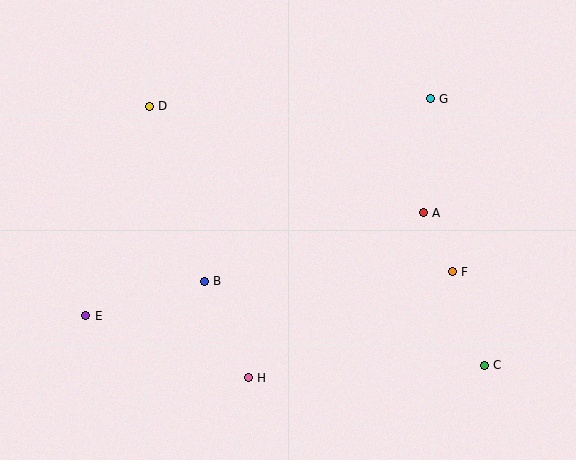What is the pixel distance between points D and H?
The distance between D and H is 289 pixels.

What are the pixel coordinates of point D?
Point D is at (149, 106).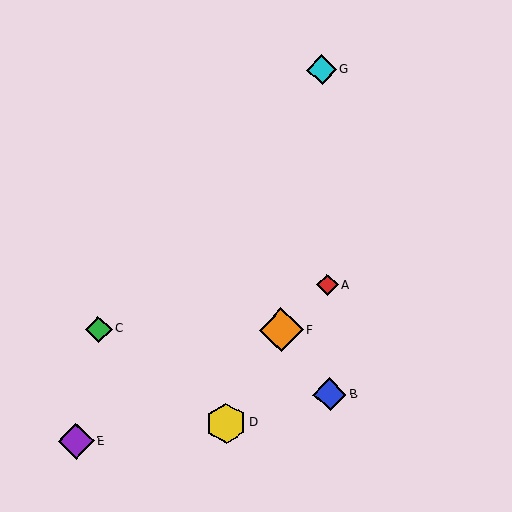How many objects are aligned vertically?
3 objects (A, B, G) are aligned vertically.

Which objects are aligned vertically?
Objects A, B, G are aligned vertically.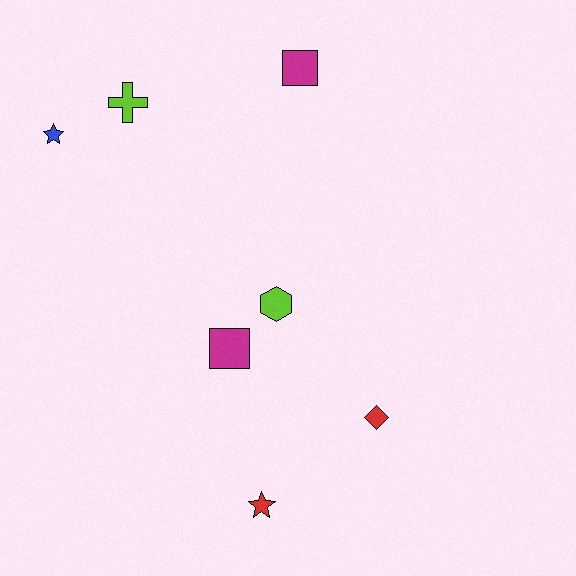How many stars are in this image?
There are 2 stars.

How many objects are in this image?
There are 7 objects.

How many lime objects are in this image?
There are 2 lime objects.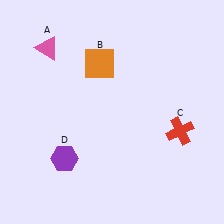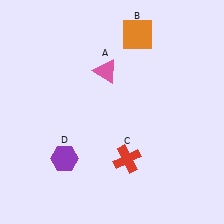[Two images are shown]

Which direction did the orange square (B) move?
The orange square (B) moved right.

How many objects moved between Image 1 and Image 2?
3 objects moved between the two images.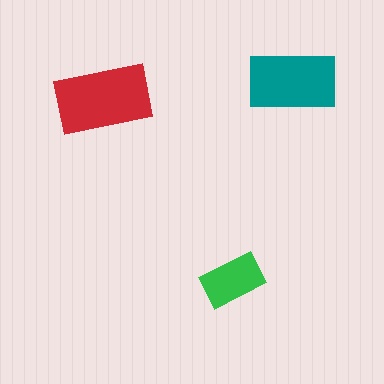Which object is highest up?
The teal rectangle is topmost.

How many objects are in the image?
There are 3 objects in the image.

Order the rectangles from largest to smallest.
the red one, the teal one, the green one.